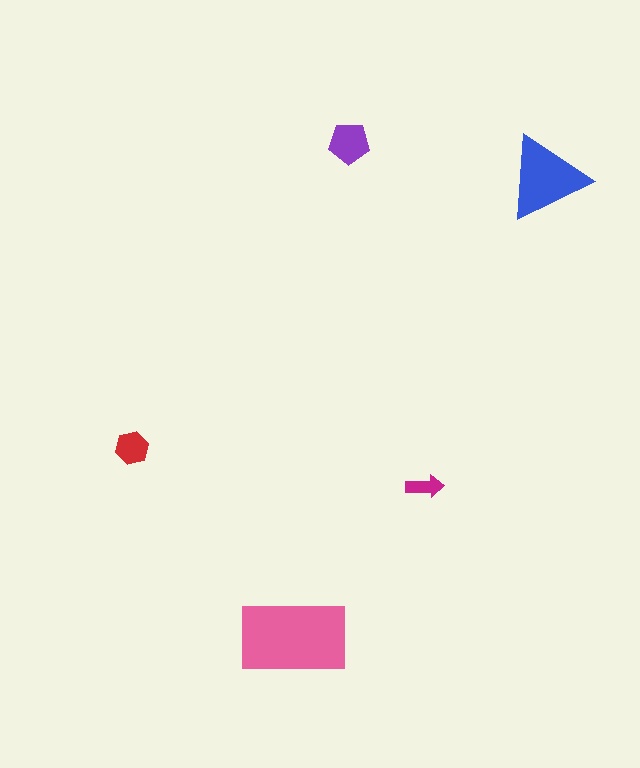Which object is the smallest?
The magenta arrow.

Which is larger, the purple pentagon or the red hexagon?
The purple pentagon.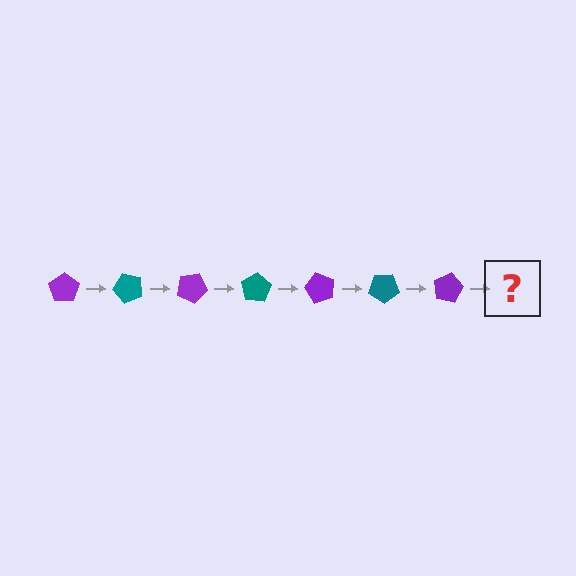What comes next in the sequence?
The next element should be a teal pentagon, rotated 350 degrees from the start.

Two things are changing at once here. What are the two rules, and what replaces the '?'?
The two rules are that it rotates 50 degrees each step and the color cycles through purple and teal. The '?' should be a teal pentagon, rotated 350 degrees from the start.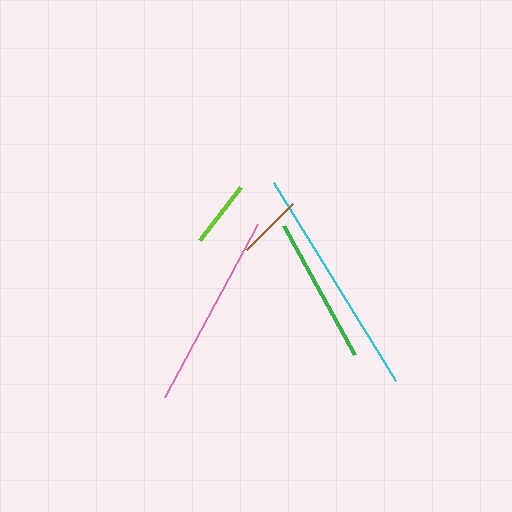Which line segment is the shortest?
The brown line is the shortest at approximately 66 pixels.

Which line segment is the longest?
The cyan line is the longest at approximately 232 pixels.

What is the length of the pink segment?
The pink segment is approximately 196 pixels long.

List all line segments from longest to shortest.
From longest to shortest: cyan, pink, green, lime, brown.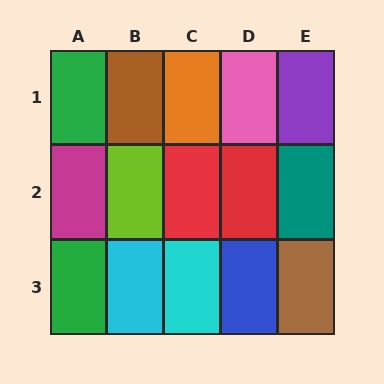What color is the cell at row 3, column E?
Brown.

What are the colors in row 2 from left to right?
Magenta, lime, red, red, teal.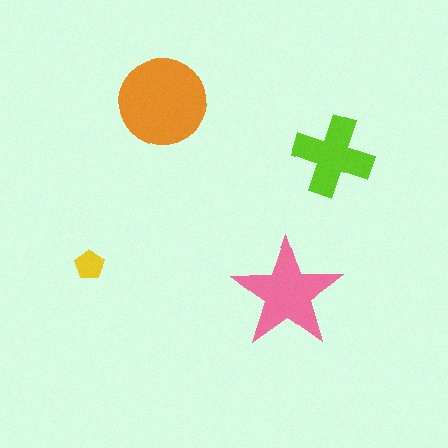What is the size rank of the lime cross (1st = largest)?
3rd.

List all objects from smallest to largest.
The yellow pentagon, the lime cross, the pink star, the orange circle.